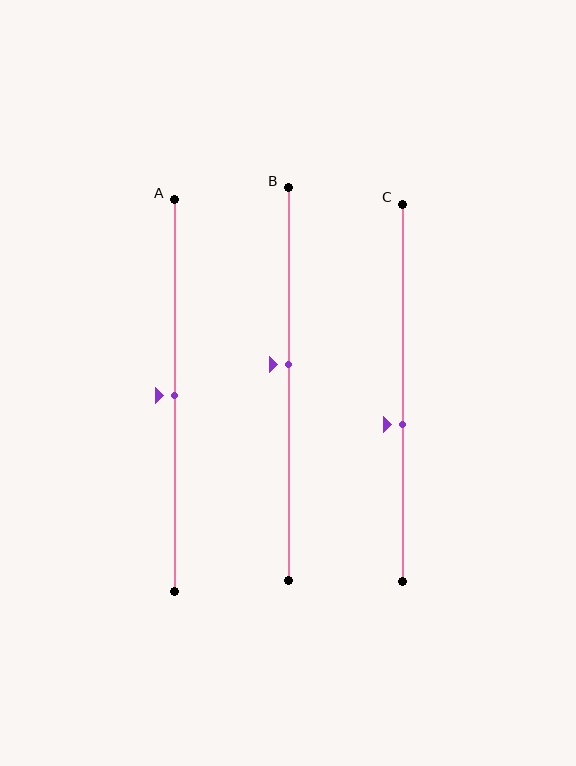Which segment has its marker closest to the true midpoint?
Segment A has its marker closest to the true midpoint.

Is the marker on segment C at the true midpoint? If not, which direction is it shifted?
No, the marker on segment C is shifted downward by about 8% of the segment length.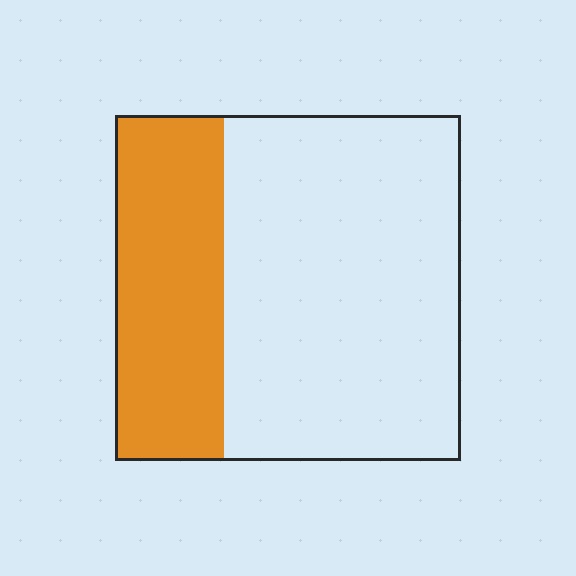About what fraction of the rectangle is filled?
About one third (1/3).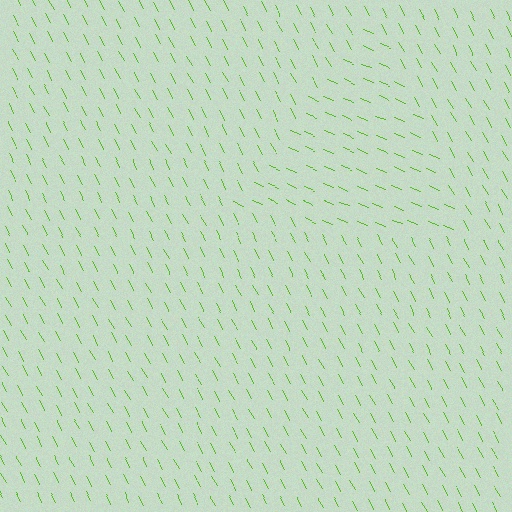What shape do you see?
I see a triangle.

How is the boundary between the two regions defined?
The boundary is defined purely by a change in line orientation (approximately 39 degrees difference). All lines are the same color and thickness.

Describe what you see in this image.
The image is filled with small lime line segments. A triangle region in the image has lines oriented differently from the surrounding lines, creating a visible texture boundary.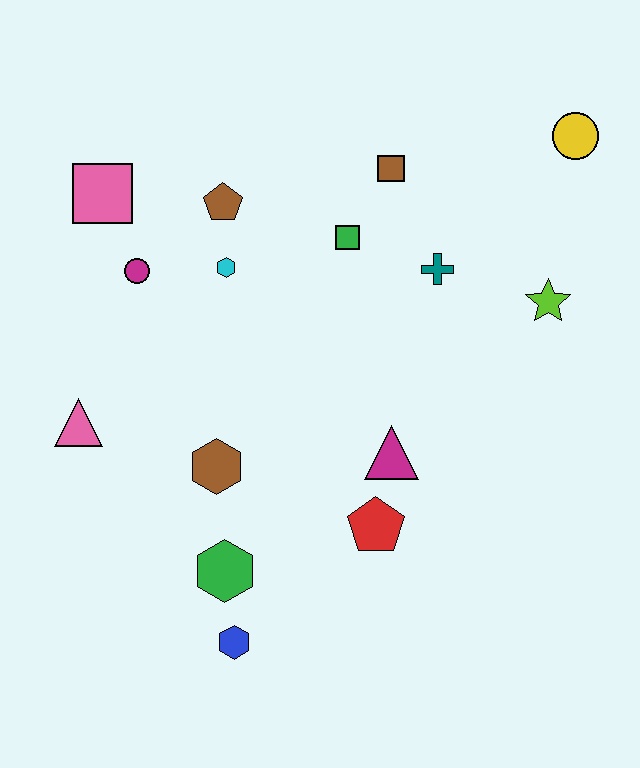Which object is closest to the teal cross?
The green square is closest to the teal cross.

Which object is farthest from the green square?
The blue hexagon is farthest from the green square.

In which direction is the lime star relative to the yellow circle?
The lime star is below the yellow circle.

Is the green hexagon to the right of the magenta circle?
Yes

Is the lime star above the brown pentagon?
No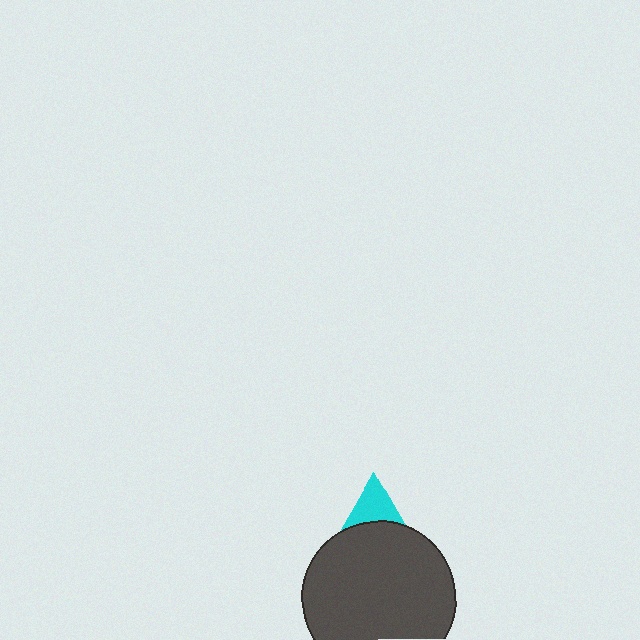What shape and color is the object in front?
The object in front is a dark gray circle.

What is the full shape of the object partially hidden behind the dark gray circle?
The partially hidden object is a cyan triangle.